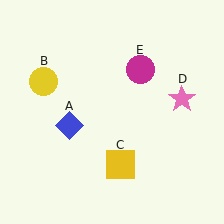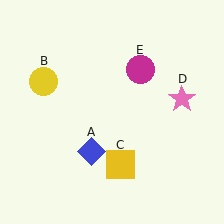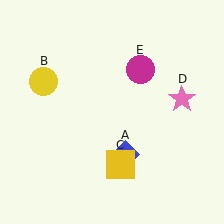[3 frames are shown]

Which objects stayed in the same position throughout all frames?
Yellow circle (object B) and yellow square (object C) and pink star (object D) and magenta circle (object E) remained stationary.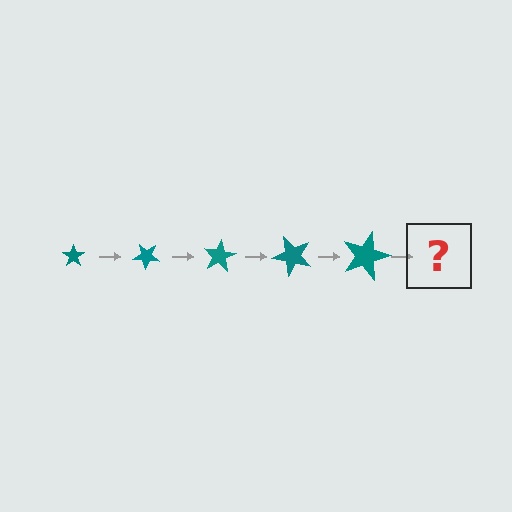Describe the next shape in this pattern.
It should be a star, larger than the previous one and rotated 200 degrees from the start.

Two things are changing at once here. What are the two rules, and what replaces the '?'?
The two rules are that the star grows larger each step and it rotates 40 degrees each step. The '?' should be a star, larger than the previous one and rotated 200 degrees from the start.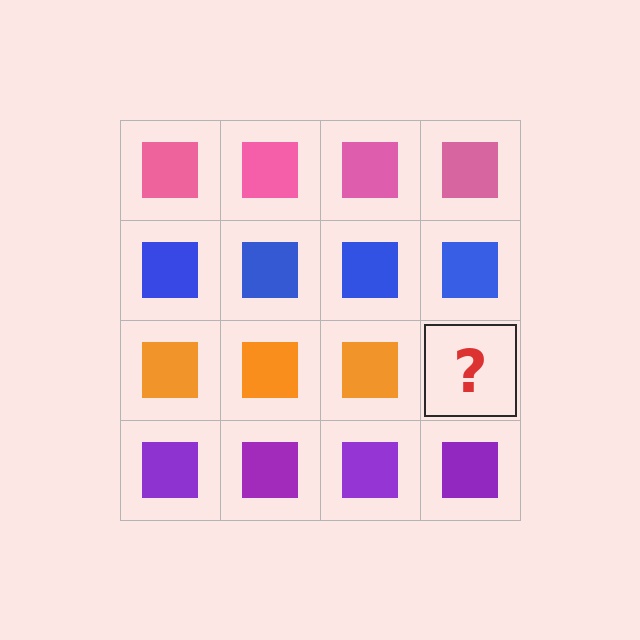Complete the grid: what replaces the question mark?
The question mark should be replaced with an orange square.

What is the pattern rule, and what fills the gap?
The rule is that each row has a consistent color. The gap should be filled with an orange square.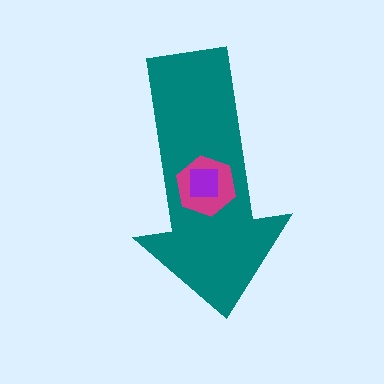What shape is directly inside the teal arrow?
The magenta hexagon.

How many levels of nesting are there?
3.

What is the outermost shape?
The teal arrow.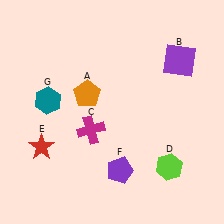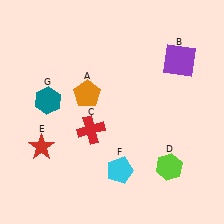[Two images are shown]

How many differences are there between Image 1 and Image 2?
There are 2 differences between the two images.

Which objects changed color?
C changed from magenta to red. F changed from purple to cyan.